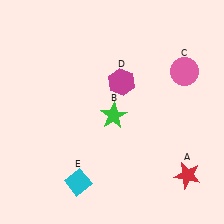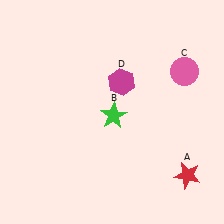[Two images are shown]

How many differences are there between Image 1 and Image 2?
There is 1 difference between the two images.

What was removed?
The cyan diamond (E) was removed in Image 2.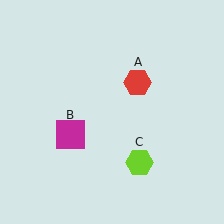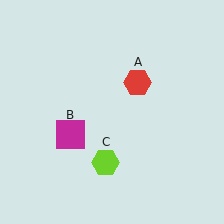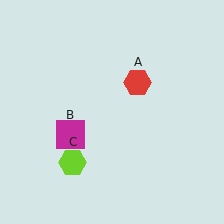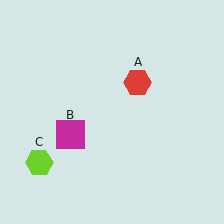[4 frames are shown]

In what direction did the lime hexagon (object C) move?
The lime hexagon (object C) moved left.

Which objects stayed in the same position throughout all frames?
Red hexagon (object A) and magenta square (object B) remained stationary.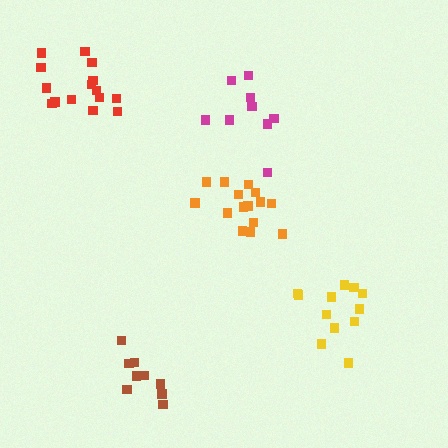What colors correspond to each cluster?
The clusters are colored: brown, yellow, red, magenta, orange.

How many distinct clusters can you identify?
There are 5 distinct clusters.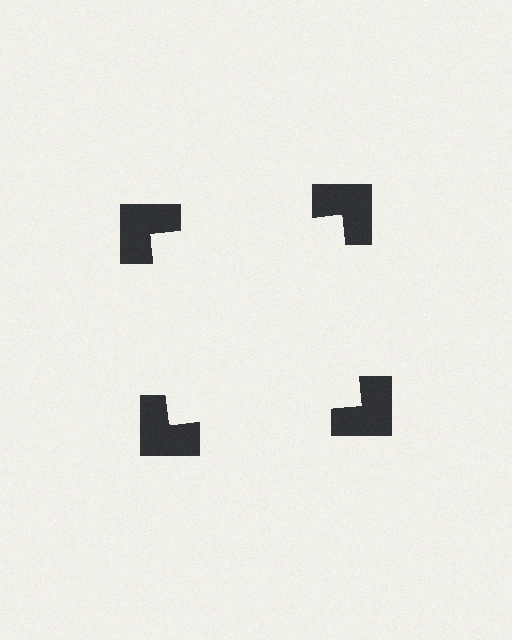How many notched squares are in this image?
There are 4 — one at each vertex of the illusory square.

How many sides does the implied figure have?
4 sides.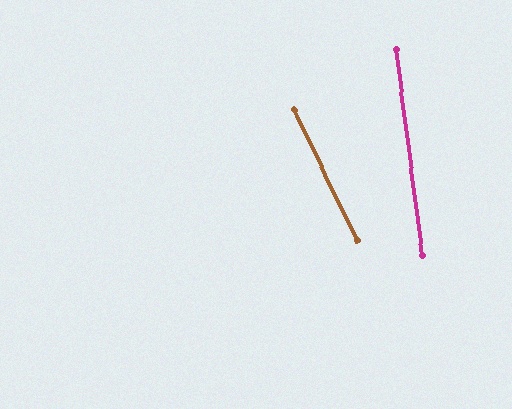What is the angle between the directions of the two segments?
Approximately 18 degrees.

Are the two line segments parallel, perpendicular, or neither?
Neither parallel nor perpendicular — they differ by about 18°.